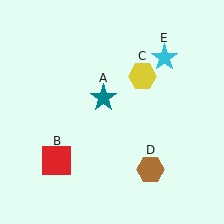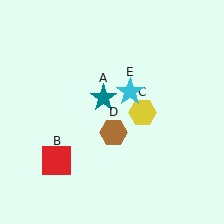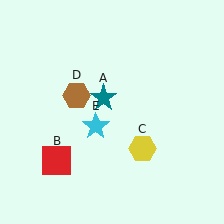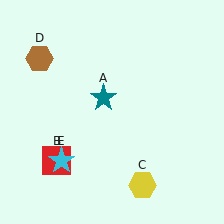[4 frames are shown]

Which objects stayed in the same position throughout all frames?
Teal star (object A) and red square (object B) remained stationary.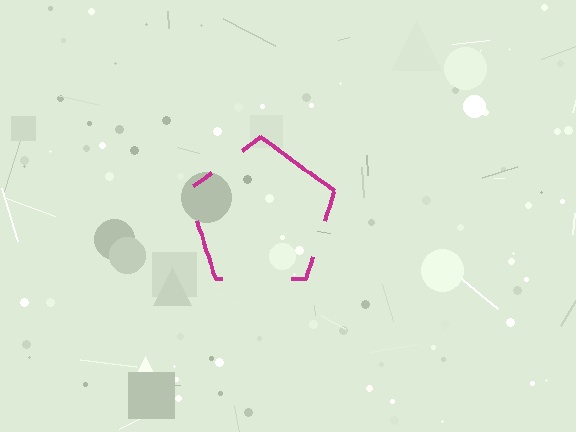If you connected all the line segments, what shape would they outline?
They would outline a pentagon.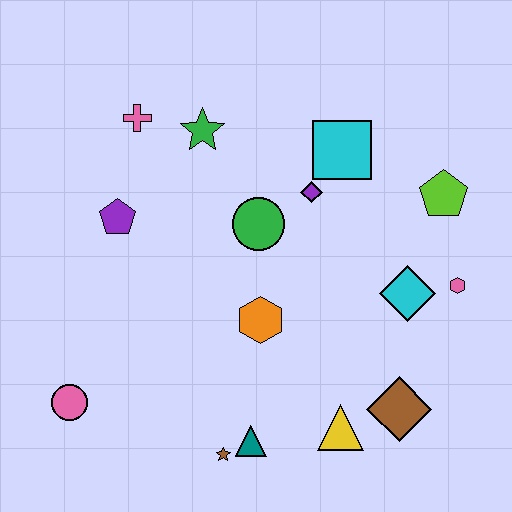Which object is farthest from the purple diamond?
The pink circle is farthest from the purple diamond.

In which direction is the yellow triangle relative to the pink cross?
The yellow triangle is below the pink cross.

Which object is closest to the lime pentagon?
The pink hexagon is closest to the lime pentagon.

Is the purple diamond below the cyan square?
Yes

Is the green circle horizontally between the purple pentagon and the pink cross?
No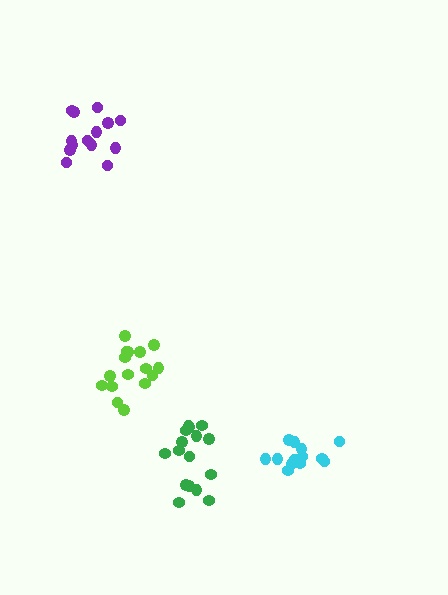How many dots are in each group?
Group 1: 16 dots, Group 2: 14 dots, Group 3: 16 dots, Group 4: 13 dots (59 total).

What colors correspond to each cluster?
The clusters are colored: lime, purple, green, cyan.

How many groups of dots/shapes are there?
There are 4 groups.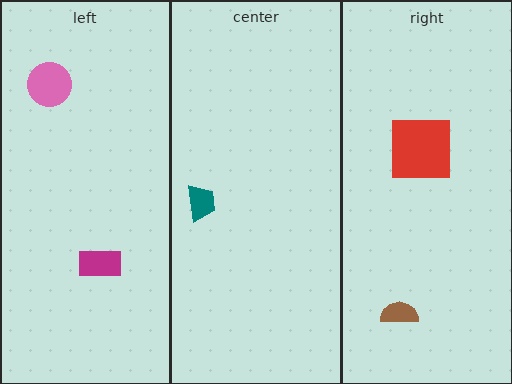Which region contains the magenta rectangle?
The left region.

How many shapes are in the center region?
1.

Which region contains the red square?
The right region.